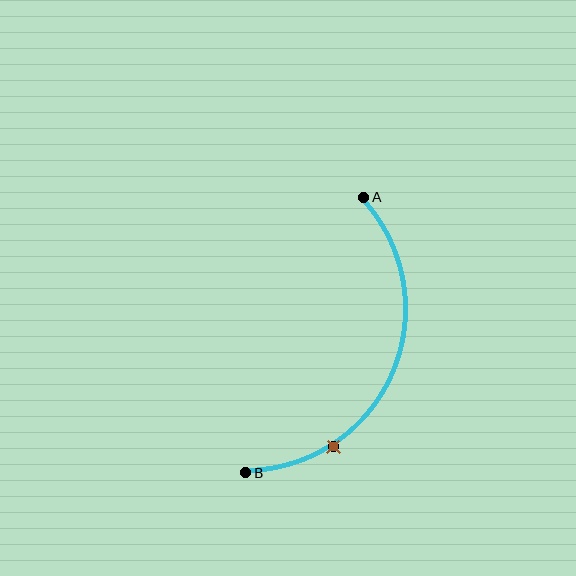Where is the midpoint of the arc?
The arc midpoint is the point on the curve farthest from the straight line joining A and B. It sits to the right of that line.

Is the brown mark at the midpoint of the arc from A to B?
No. The brown mark lies on the arc but is closer to endpoint B. The arc midpoint would be at the point on the curve equidistant along the arc from both A and B.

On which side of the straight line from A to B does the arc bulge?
The arc bulges to the right of the straight line connecting A and B.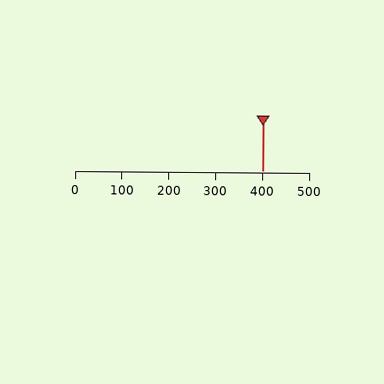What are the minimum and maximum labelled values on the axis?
The axis runs from 0 to 500.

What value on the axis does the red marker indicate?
The marker indicates approximately 400.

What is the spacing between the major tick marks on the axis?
The major ticks are spaced 100 apart.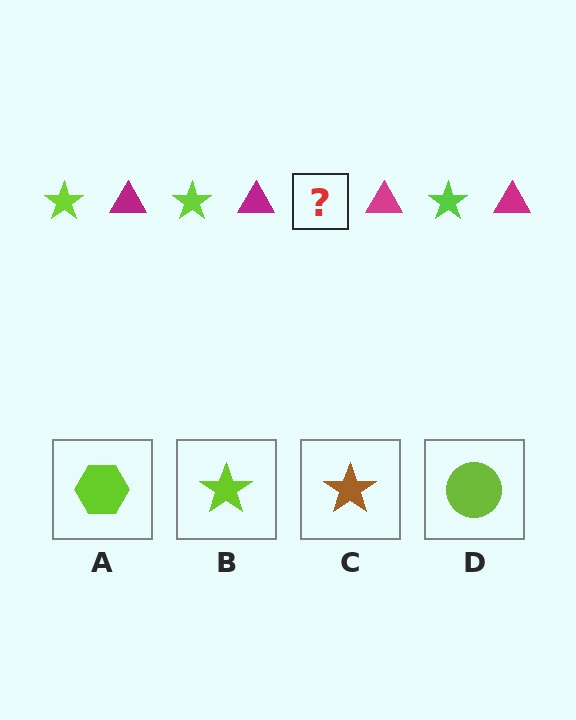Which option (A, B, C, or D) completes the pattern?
B.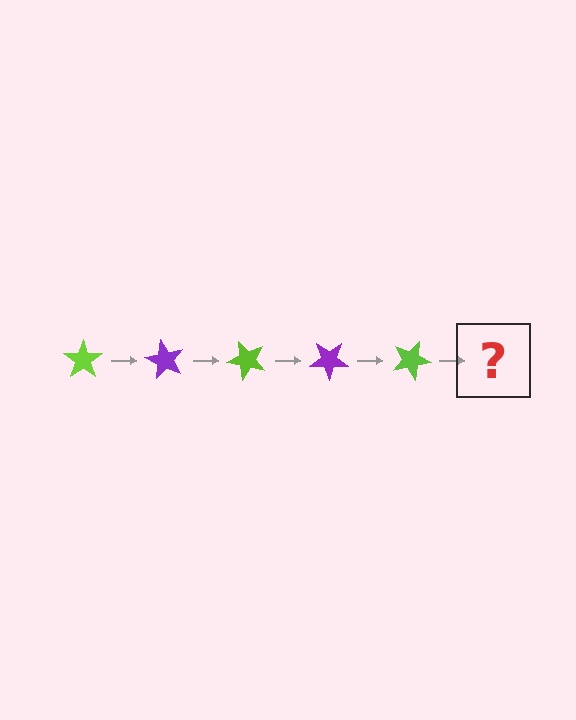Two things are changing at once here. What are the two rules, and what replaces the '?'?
The two rules are that it rotates 60 degrees each step and the color cycles through lime and purple. The '?' should be a purple star, rotated 300 degrees from the start.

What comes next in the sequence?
The next element should be a purple star, rotated 300 degrees from the start.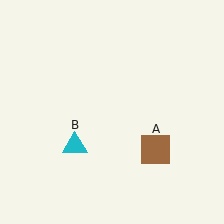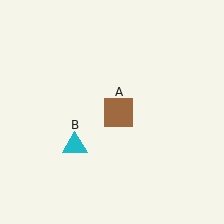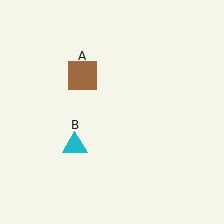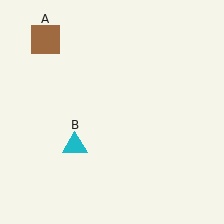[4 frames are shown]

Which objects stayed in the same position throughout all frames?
Cyan triangle (object B) remained stationary.